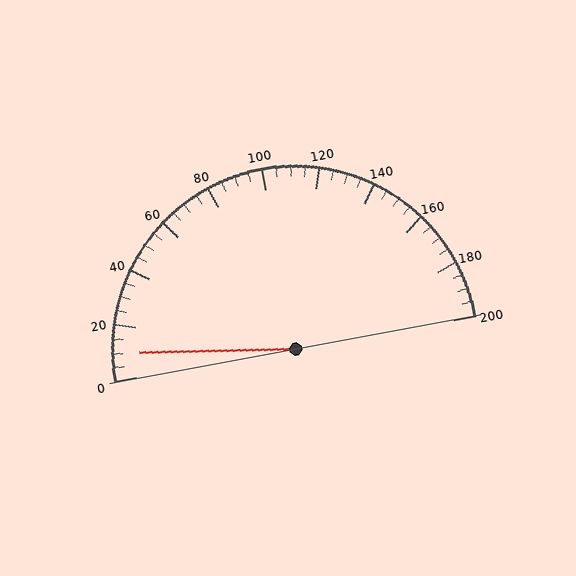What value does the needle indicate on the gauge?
The needle indicates approximately 10.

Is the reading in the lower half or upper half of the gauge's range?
The reading is in the lower half of the range (0 to 200).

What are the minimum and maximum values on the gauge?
The gauge ranges from 0 to 200.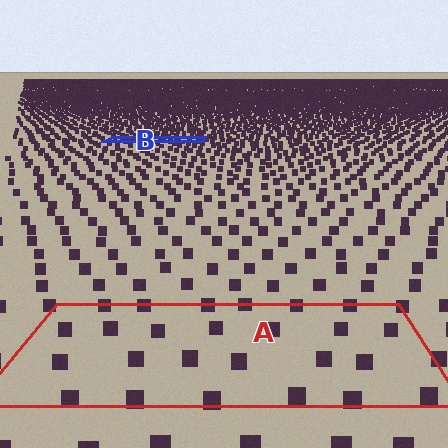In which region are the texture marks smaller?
The texture marks are smaller in region B, because it is farther away.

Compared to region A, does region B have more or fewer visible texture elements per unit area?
Region B has more texture elements per unit area — they are packed more densely because it is farther away.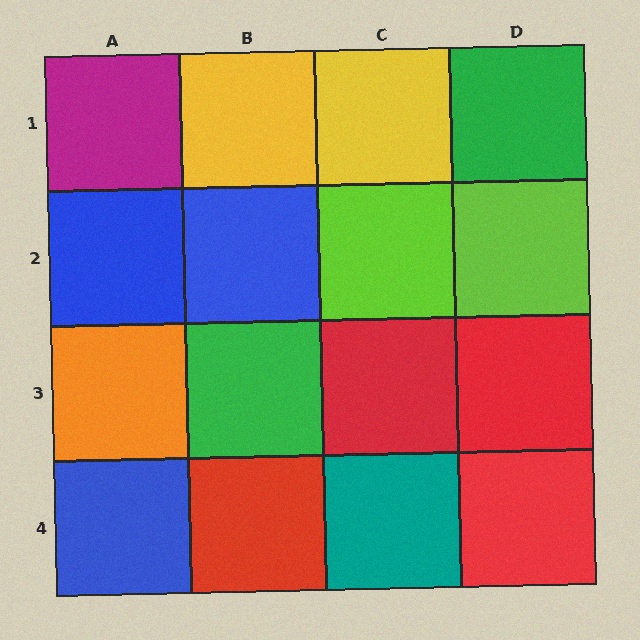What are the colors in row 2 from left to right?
Blue, blue, lime, lime.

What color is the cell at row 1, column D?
Green.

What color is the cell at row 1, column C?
Yellow.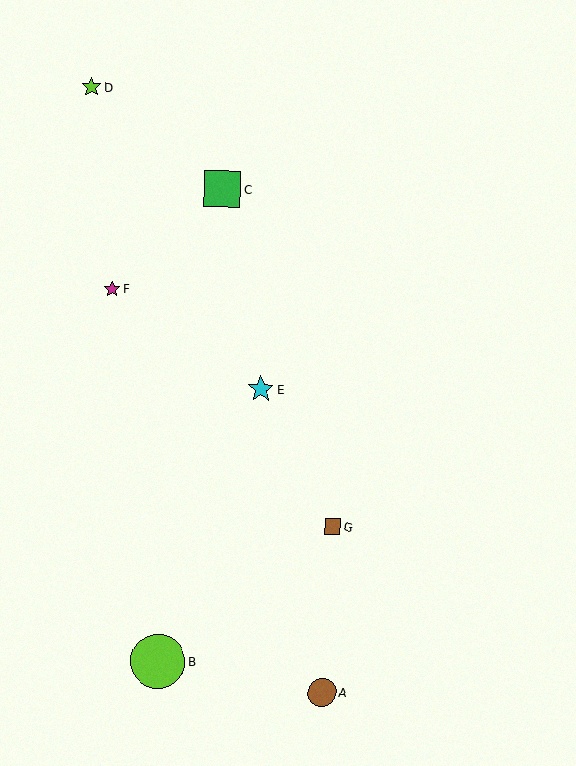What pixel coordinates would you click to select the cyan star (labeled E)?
Click at (261, 389) to select the cyan star E.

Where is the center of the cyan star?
The center of the cyan star is at (261, 389).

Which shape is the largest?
The lime circle (labeled B) is the largest.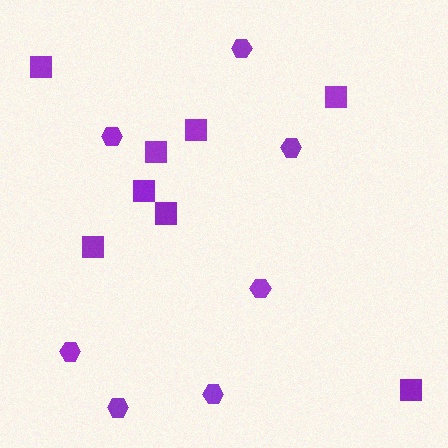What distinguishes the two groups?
There are 2 groups: one group of hexagons (7) and one group of squares (8).